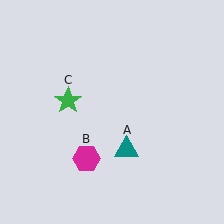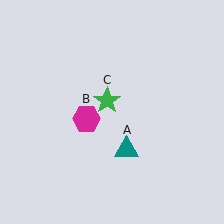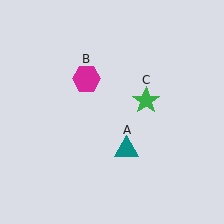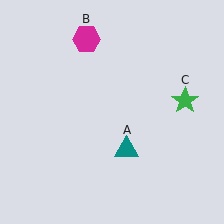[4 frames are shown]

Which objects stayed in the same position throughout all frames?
Teal triangle (object A) remained stationary.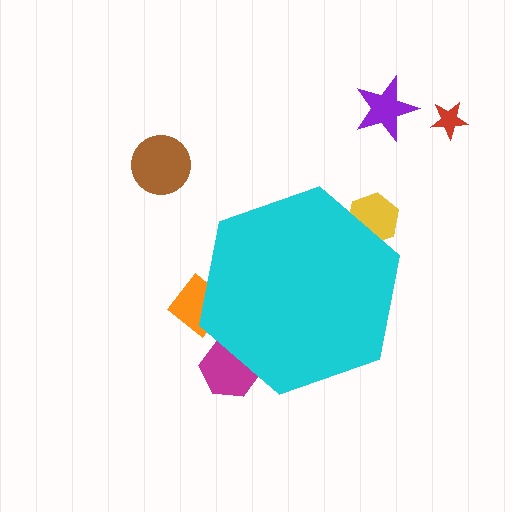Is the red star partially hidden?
No, the red star is fully visible.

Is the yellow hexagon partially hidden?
Yes, the yellow hexagon is partially hidden behind the cyan hexagon.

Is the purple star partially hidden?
No, the purple star is fully visible.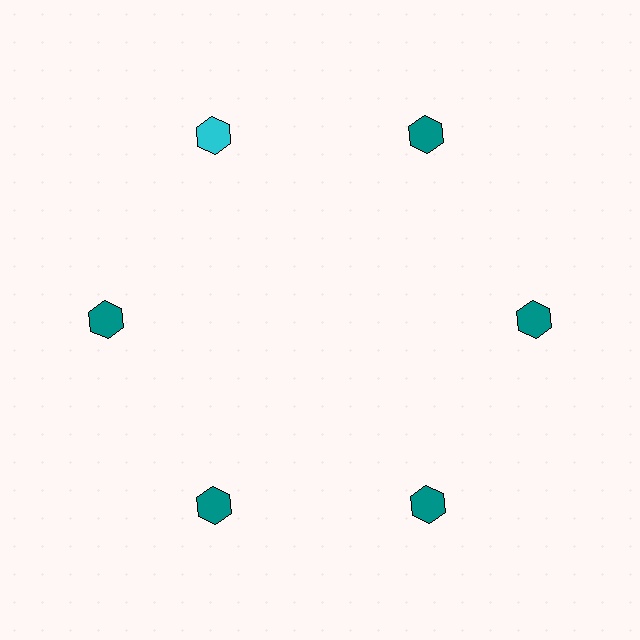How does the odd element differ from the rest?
It has a different color: cyan instead of teal.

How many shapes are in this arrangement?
There are 6 shapes arranged in a ring pattern.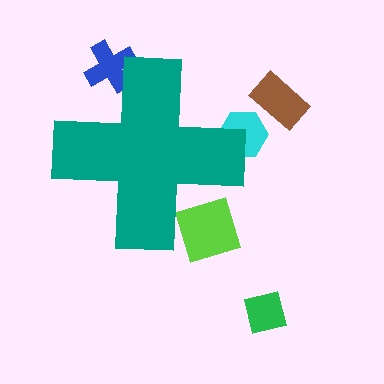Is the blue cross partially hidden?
Yes, the blue cross is partially hidden behind the teal cross.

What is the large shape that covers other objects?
A teal cross.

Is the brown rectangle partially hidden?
No, the brown rectangle is fully visible.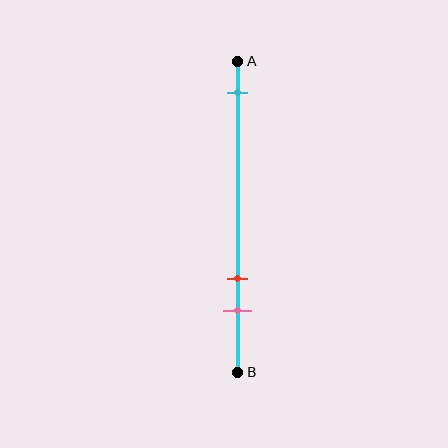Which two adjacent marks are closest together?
The red and pink marks are the closest adjacent pair.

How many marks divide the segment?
There are 3 marks dividing the segment.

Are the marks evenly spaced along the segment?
No, the marks are not evenly spaced.